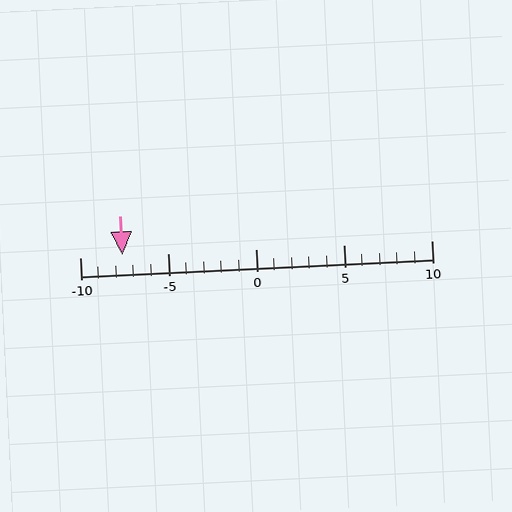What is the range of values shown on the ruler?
The ruler shows values from -10 to 10.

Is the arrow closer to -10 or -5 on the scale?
The arrow is closer to -10.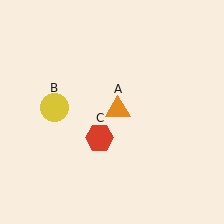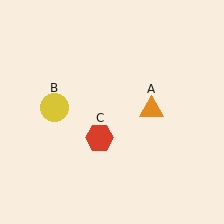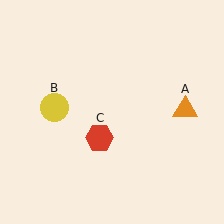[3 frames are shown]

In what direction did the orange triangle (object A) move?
The orange triangle (object A) moved right.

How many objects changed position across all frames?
1 object changed position: orange triangle (object A).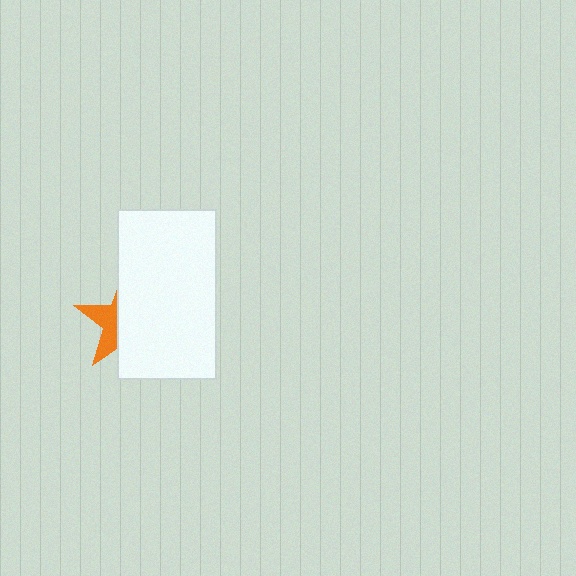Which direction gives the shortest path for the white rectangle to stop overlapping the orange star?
Moving right gives the shortest separation.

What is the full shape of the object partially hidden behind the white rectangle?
The partially hidden object is an orange star.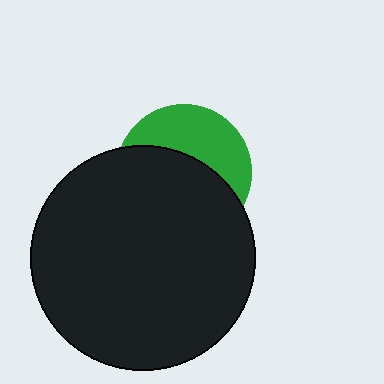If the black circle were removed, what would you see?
You would see the complete green circle.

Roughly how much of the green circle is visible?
A small part of it is visible (roughly 40%).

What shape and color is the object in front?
The object in front is a black circle.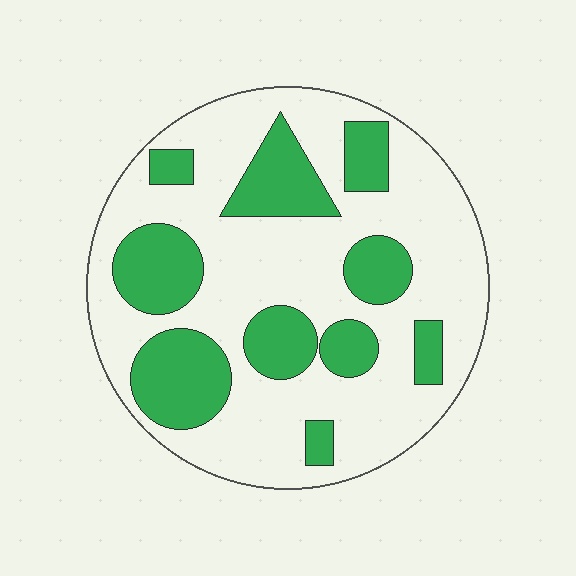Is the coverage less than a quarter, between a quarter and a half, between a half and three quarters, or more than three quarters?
Between a quarter and a half.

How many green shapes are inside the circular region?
10.